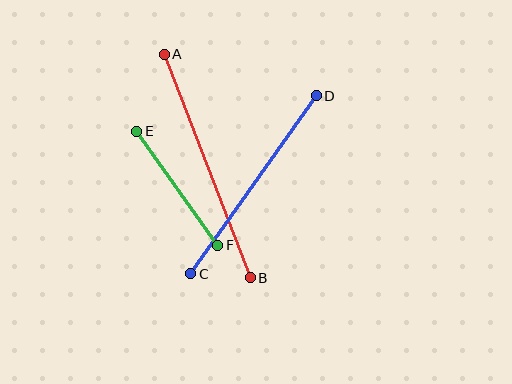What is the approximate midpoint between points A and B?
The midpoint is at approximately (207, 166) pixels.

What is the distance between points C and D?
The distance is approximately 218 pixels.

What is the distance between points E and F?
The distance is approximately 140 pixels.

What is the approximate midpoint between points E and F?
The midpoint is at approximately (177, 188) pixels.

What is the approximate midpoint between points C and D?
The midpoint is at approximately (253, 185) pixels.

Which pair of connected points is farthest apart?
Points A and B are farthest apart.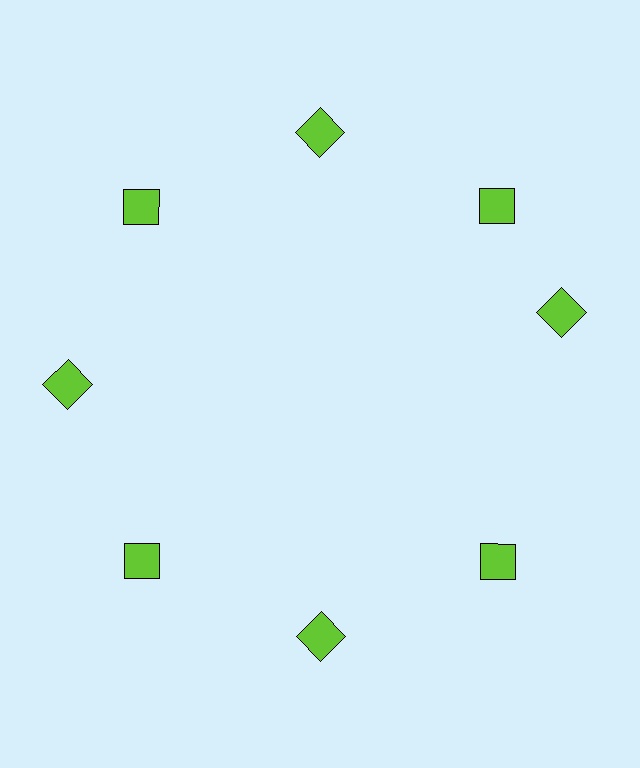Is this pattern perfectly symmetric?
No. The 8 lime squares are arranged in a ring, but one element near the 3 o'clock position is rotated out of alignment along the ring, breaking the 8-fold rotational symmetry.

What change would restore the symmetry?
The symmetry would be restored by rotating it back into even spacing with its neighbors so that all 8 squares sit at equal angles and equal distance from the center.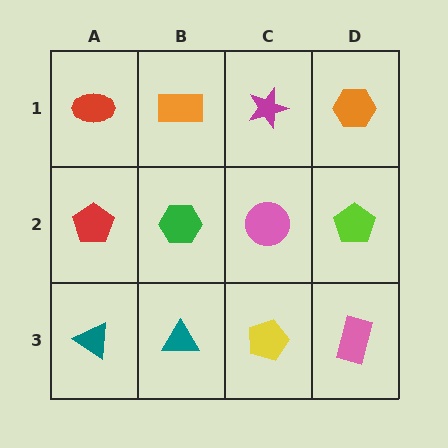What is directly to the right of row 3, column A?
A teal triangle.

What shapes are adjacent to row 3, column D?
A lime pentagon (row 2, column D), a yellow pentagon (row 3, column C).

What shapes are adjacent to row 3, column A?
A red pentagon (row 2, column A), a teal triangle (row 3, column B).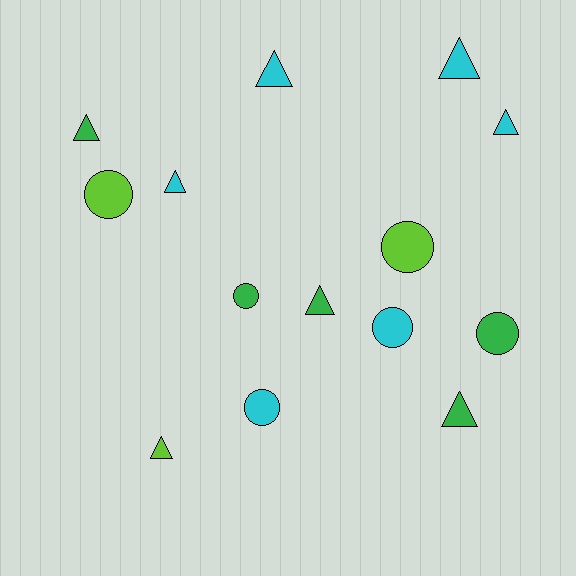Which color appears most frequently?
Cyan, with 6 objects.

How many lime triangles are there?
There is 1 lime triangle.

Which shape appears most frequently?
Triangle, with 8 objects.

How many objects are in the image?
There are 14 objects.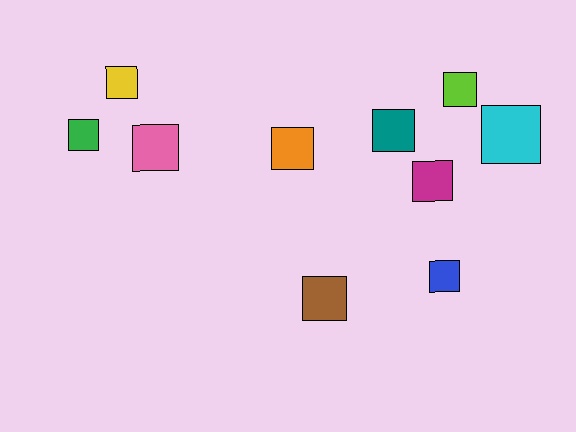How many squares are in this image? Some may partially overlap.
There are 10 squares.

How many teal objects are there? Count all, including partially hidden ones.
There is 1 teal object.